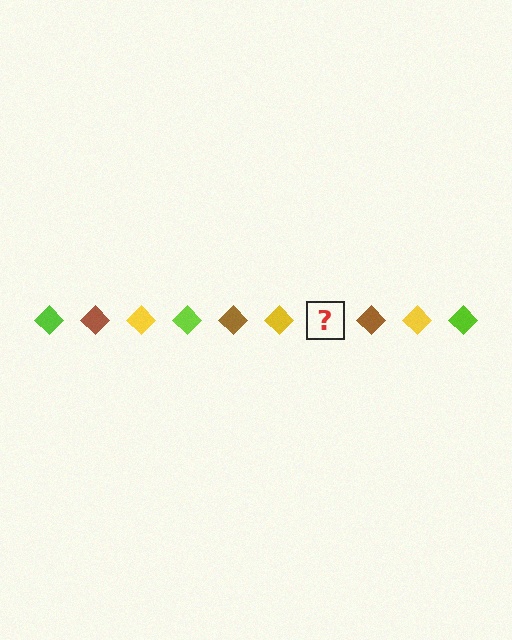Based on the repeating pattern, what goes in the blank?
The blank should be a lime diamond.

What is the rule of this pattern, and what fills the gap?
The rule is that the pattern cycles through lime, brown, yellow diamonds. The gap should be filled with a lime diamond.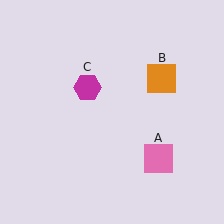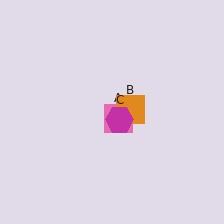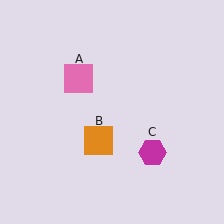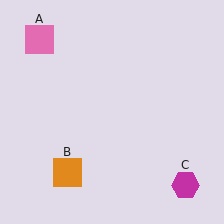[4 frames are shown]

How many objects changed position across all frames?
3 objects changed position: pink square (object A), orange square (object B), magenta hexagon (object C).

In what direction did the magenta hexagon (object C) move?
The magenta hexagon (object C) moved down and to the right.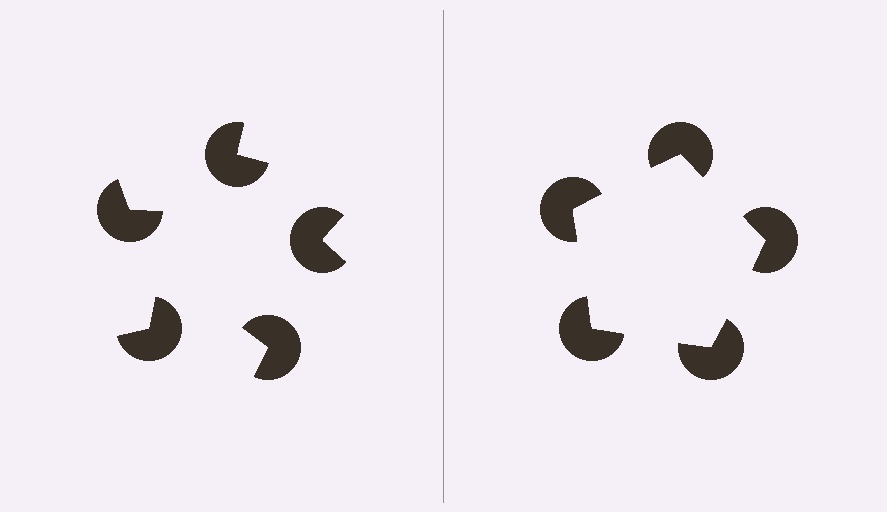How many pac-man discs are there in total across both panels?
10 — 5 on each side.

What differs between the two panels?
The pac-man discs are positioned identically on both sides; only the wedge orientations differ. On the right they align to a pentagon; on the left they are misaligned.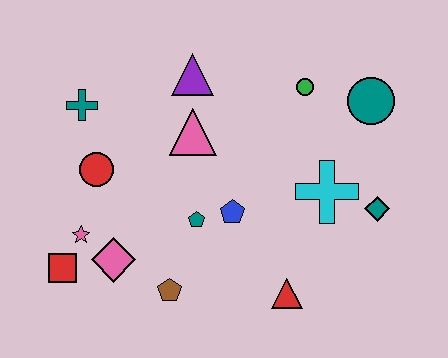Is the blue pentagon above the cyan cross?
No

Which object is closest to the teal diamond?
The cyan cross is closest to the teal diamond.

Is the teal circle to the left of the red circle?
No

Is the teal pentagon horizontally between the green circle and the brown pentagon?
Yes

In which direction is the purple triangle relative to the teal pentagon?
The purple triangle is above the teal pentagon.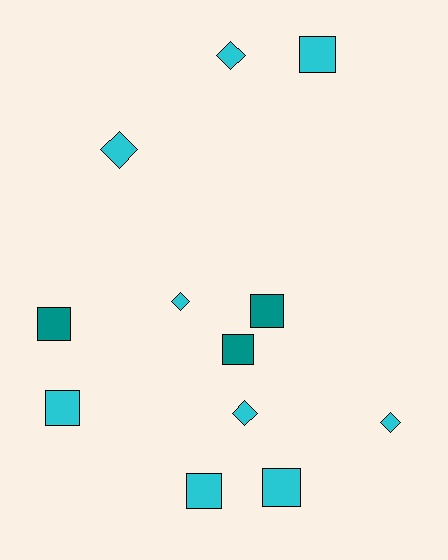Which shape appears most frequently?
Square, with 7 objects.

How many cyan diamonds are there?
There are 5 cyan diamonds.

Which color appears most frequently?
Cyan, with 9 objects.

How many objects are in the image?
There are 12 objects.